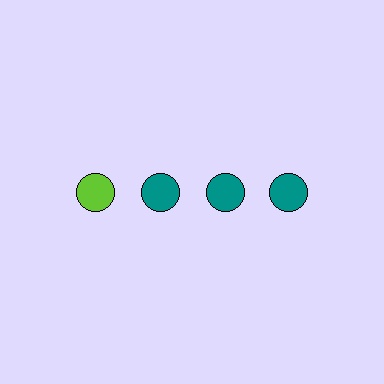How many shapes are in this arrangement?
There are 4 shapes arranged in a grid pattern.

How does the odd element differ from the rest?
It has a different color: lime instead of teal.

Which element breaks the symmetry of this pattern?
The lime circle in the top row, leftmost column breaks the symmetry. All other shapes are teal circles.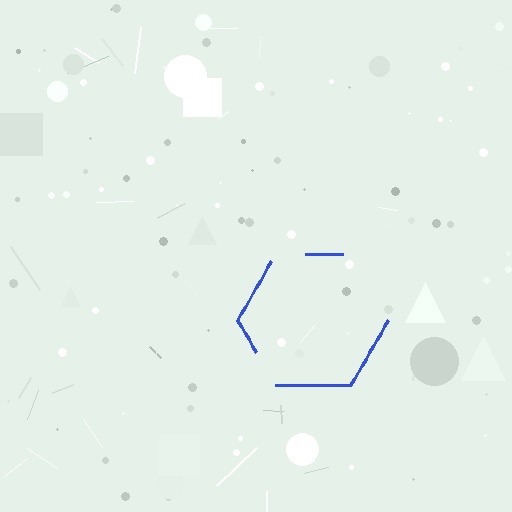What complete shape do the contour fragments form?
The contour fragments form a hexagon.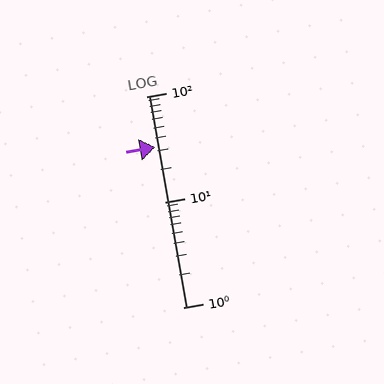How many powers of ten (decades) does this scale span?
The scale spans 2 decades, from 1 to 100.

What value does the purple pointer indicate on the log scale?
The pointer indicates approximately 33.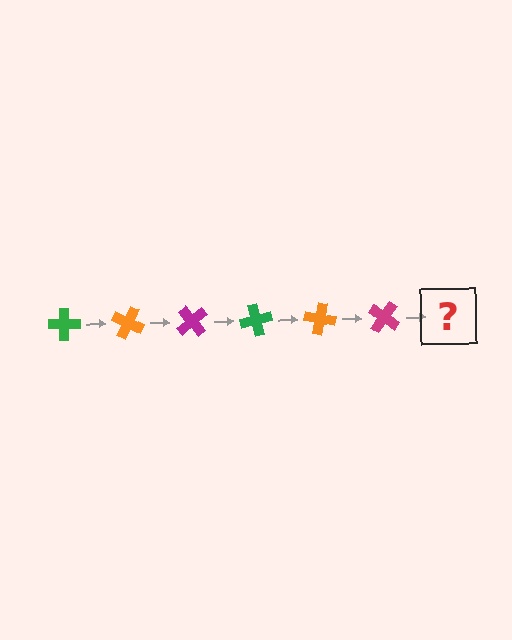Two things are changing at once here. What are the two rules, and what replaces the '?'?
The two rules are that it rotates 25 degrees each step and the color cycles through green, orange, and magenta. The '?' should be a green cross, rotated 150 degrees from the start.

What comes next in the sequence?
The next element should be a green cross, rotated 150 degrees from the start.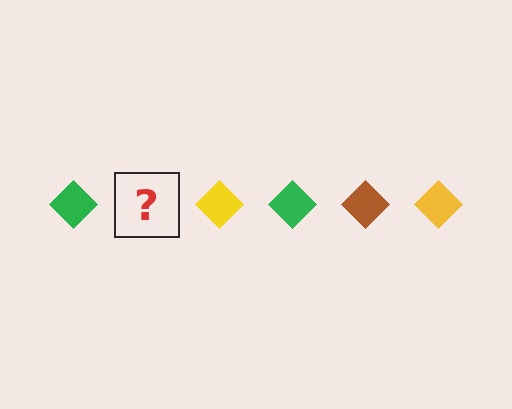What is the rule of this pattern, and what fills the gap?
The rule is that the pattern cycles through green, brown, yellow diamonds. The gap should be filled with a brown diamond.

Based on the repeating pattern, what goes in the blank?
The blank should be a brown diamond.